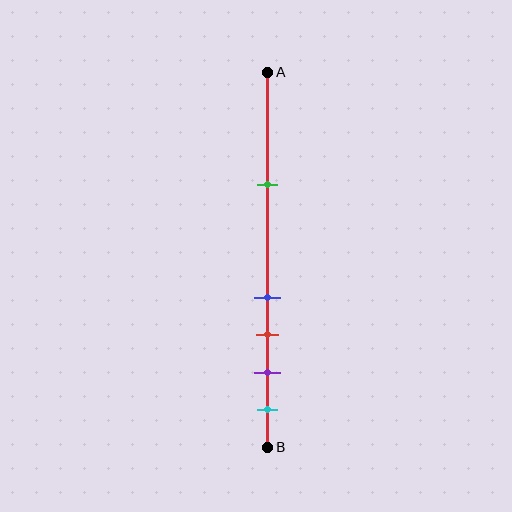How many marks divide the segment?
There are 5 marks dividing the segment.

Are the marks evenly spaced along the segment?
No, the marks are not evenly spaced.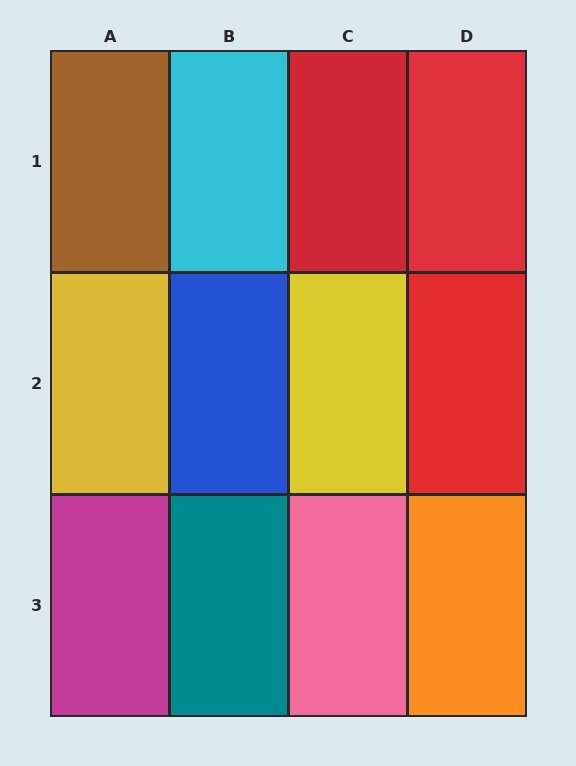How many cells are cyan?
1 cell is cyan.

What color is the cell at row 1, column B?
Cyan.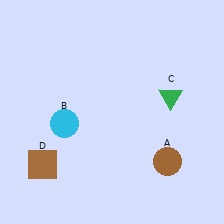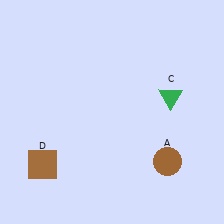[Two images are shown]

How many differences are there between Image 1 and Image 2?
There is 1 difference between the two images.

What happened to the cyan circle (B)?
The cyan circle (B) was removed in Image 2. It was in the bottom-left area of Image 1.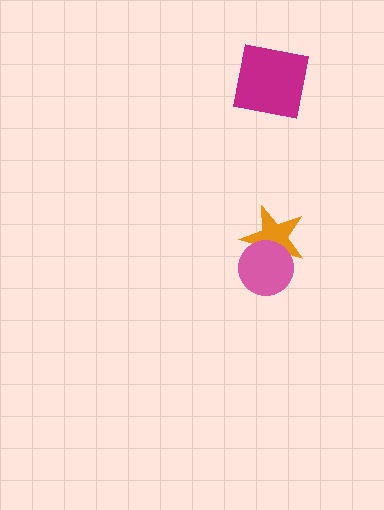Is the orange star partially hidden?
Yes, it is partially covered by another shape.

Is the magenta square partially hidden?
No, no other shape covers it.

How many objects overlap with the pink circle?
1 object overlaps with the pink circle.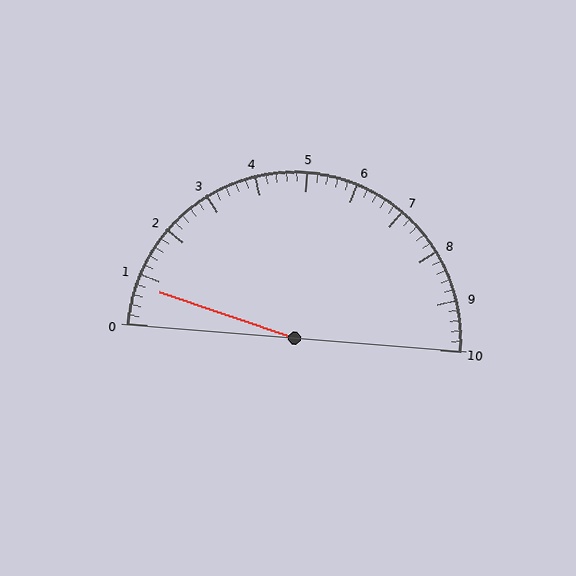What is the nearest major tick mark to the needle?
The nearest major tick mark is 1.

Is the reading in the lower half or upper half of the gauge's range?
The reading is in the lower half of the range (0 to 10).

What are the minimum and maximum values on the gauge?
The gauge ranges from 0 to 10.